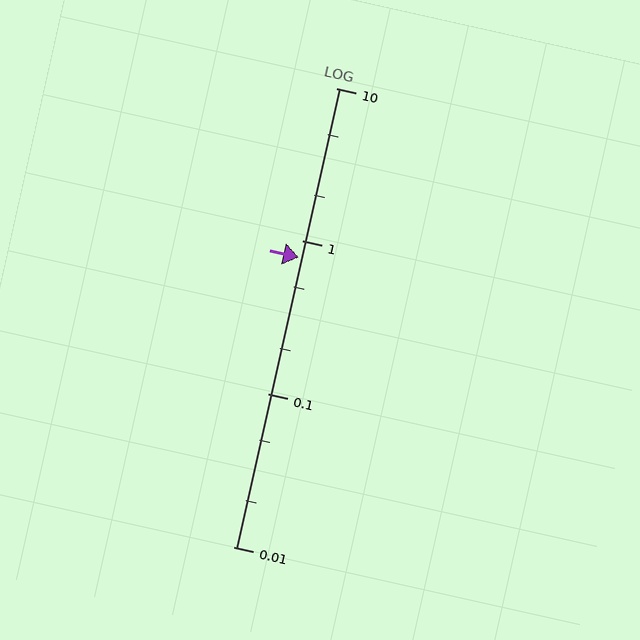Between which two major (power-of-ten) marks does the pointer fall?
The pointer is between 0.1 and 1.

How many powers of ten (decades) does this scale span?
The scale spans 3 decades, from 0.01 to 10.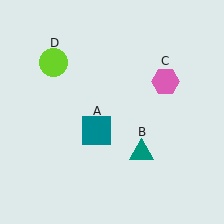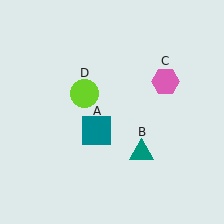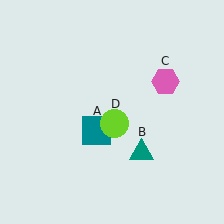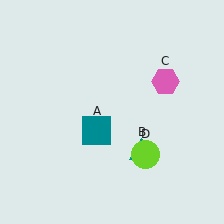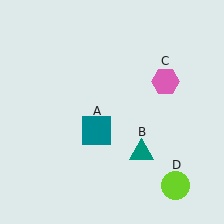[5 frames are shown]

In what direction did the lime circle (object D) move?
The lime circle (object D) moved down and to the right.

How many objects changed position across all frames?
1 object changed position: lime circle (object D).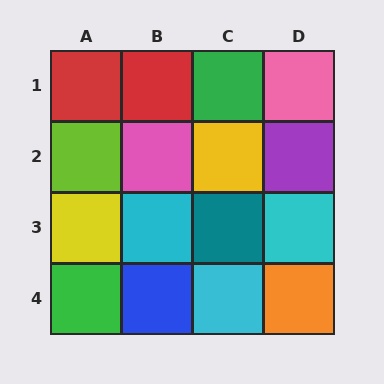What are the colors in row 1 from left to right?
Red, red, green, pink.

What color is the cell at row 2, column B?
Pink.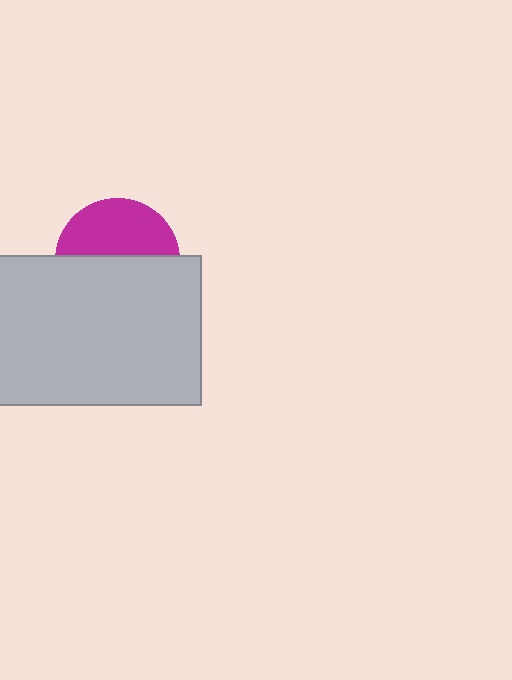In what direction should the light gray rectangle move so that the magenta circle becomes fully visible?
The light gray rectangle should move down. That is the shortest direction to clear the overlap and leave the magenta circle fully visible.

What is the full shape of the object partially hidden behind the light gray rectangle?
The partially hidden object is a magenta circle.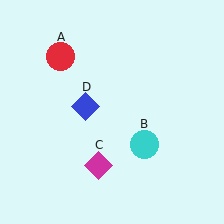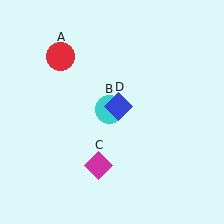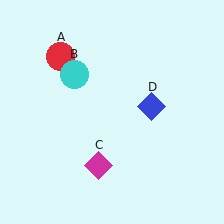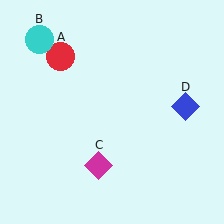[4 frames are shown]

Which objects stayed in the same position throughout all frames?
Red circle (object A) and magenta diamond (object C) remained stationary.